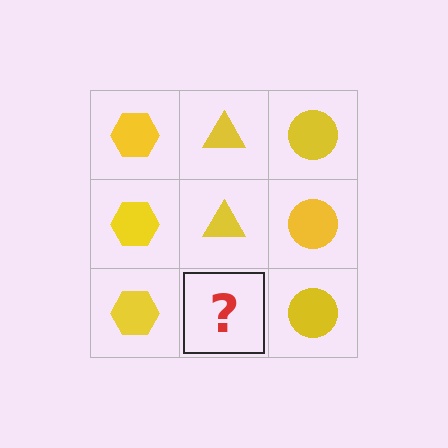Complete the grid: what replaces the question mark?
The question mark should be replaced with a yellow triangle.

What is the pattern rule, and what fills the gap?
The rule is that each column has a consistent shape. The gap should be filled with a yellow triangle.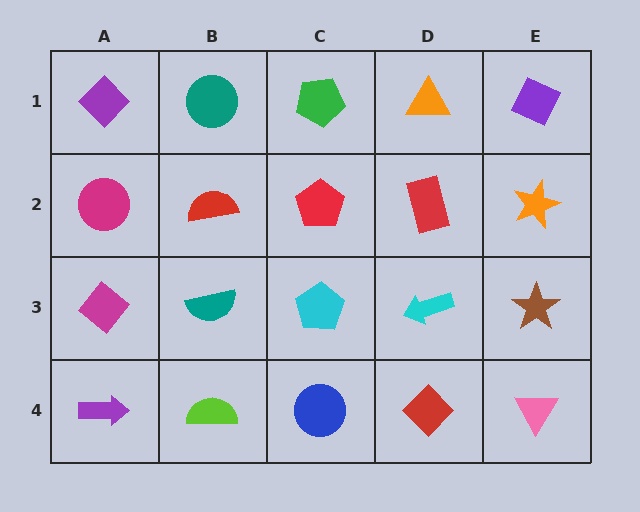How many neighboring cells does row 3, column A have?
3.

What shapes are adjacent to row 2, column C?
A green pentagon (row 1, column C), a cyan pentagon (row 3, column C), a red semicircle (row 2, column B), a red rectangle (row 2, column D).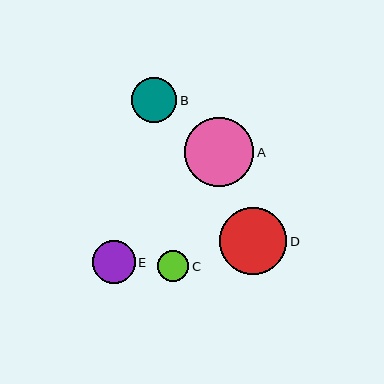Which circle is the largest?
Circle A is the largest with a size of approximately 69 pixels.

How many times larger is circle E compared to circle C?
Circle E is approximately 1.4 times the size of circle C.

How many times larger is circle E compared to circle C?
Circle E is approximately 1.4 times the size of circle C.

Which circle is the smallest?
Circle C is the smallest with a size of approximately 31 pixels.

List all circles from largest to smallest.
From largest to smallest: A, D, B, E, C.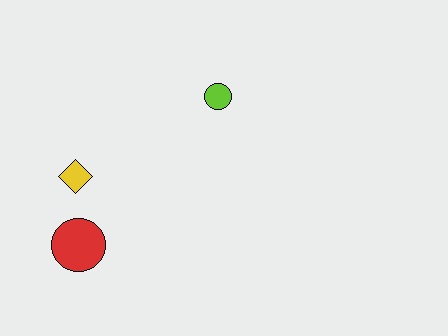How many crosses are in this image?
There are no crosses.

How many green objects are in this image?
There are no green objects.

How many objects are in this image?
There are 3 objects.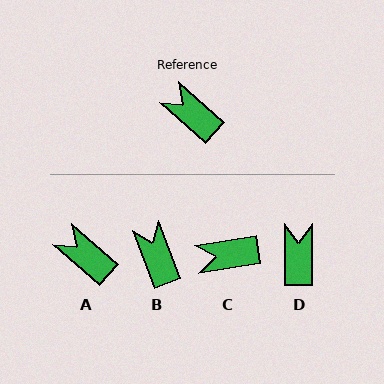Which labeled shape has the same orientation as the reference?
A.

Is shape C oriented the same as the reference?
No, it is off by about 50 degrees.